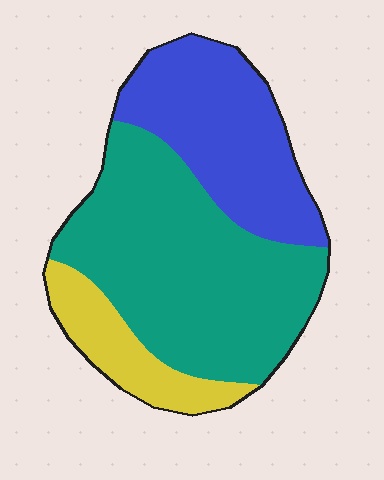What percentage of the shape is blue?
Blue takes up between a quarter and a half of the shape.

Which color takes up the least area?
Yellow, at roughly 15%.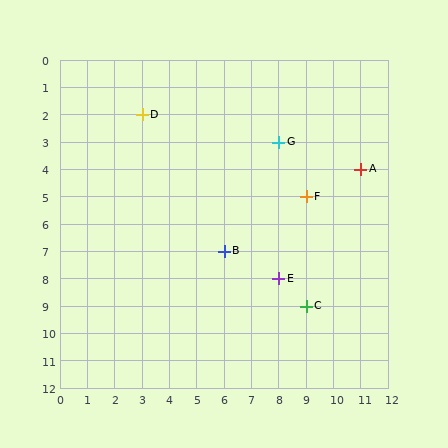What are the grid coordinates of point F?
Point F is at grid coordinates (9, 5).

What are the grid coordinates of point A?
Point A is at grid coordinates (11, 4).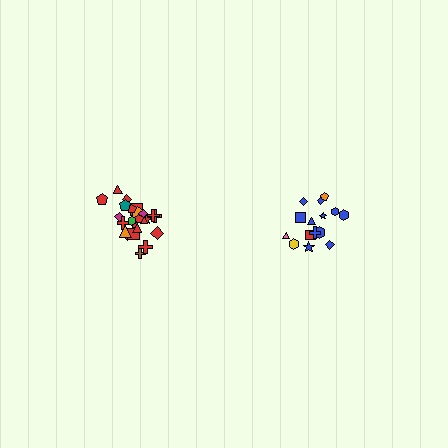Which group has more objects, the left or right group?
The left group.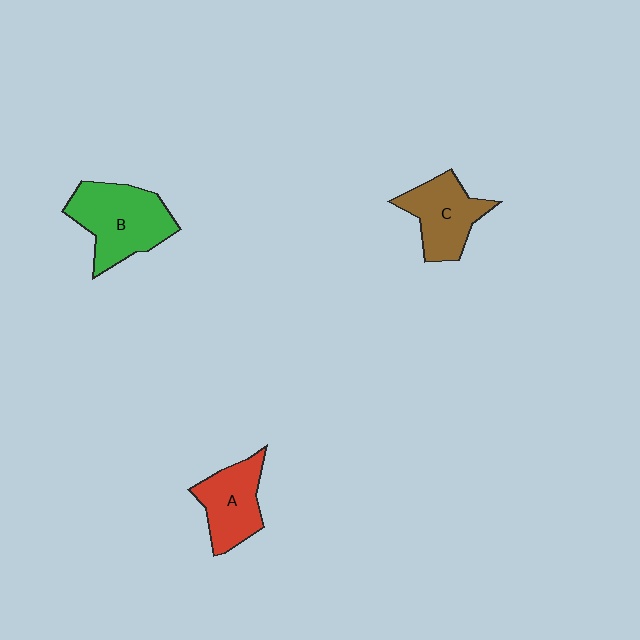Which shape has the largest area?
Shape B (green).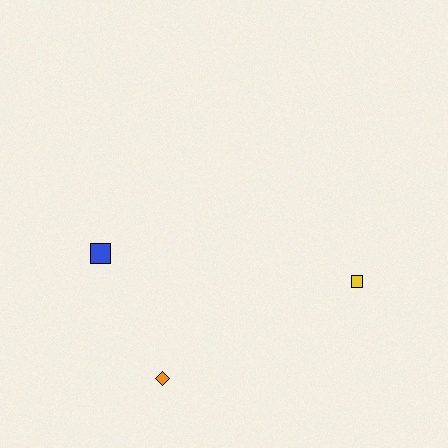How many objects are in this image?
There are 3 objects.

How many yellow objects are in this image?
There is 1 yellow object.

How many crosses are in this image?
There are no crosses.